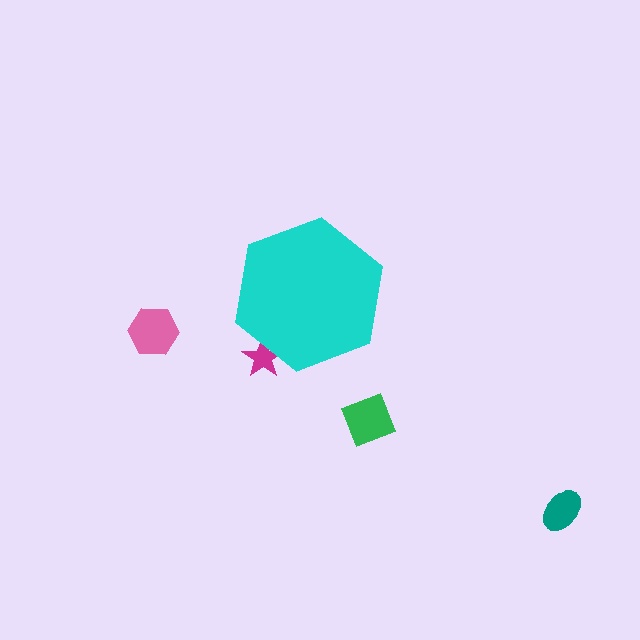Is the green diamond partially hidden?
No, the green diamond is fully visible.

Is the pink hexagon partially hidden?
No, the pink hexagon is fully visible.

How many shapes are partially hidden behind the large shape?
1 shape is partially hidden.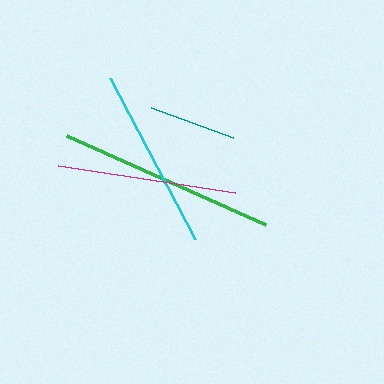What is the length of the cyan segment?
The cyan segment is approximately 182 pixels long.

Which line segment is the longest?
The green line is the longest at approximately 218 pixels.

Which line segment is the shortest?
The teal line is the shortest at approximately 87 pixels.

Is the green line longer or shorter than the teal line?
The green line is longer than the teal line.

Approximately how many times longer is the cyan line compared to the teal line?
The cyan line is approximately 2.1 times the length of the teal line.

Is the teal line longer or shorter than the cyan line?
The cyan line is longer than the teal line.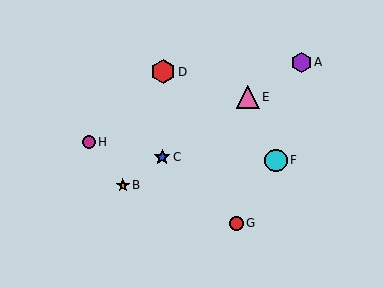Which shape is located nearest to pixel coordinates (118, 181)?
The orange star (labeled B) at (123, 185) is nearest to that location.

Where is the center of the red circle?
The center of the red circle is at (236, 223).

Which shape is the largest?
The red hexagon (labeled D) is the largest.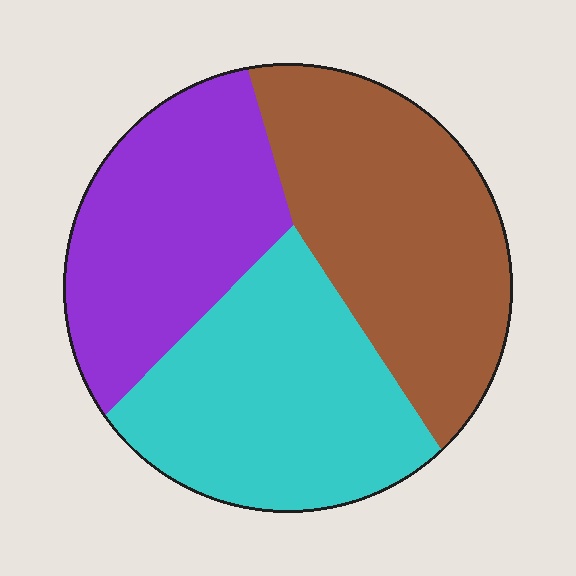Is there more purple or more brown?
Brown.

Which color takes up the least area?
Purple, at roughly 30%.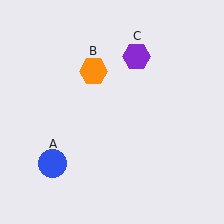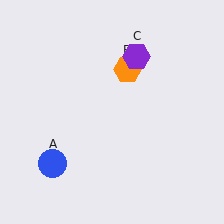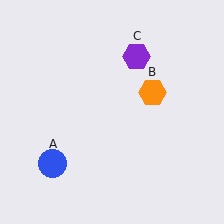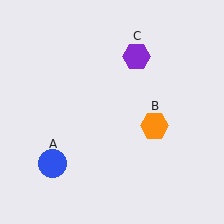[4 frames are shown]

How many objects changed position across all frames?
1 object changed position: orange hexagon (object B).